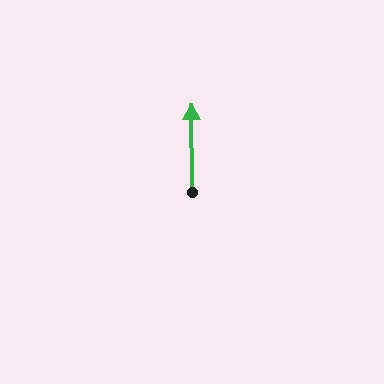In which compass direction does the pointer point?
North.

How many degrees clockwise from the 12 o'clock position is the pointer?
Approximately 360 degrees.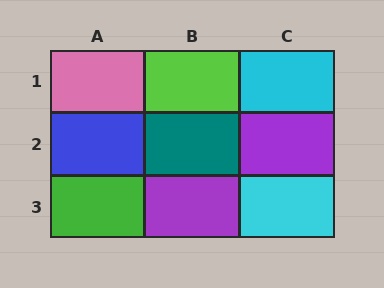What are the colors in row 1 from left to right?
Pink, lime, cyan.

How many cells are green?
1 cell is green.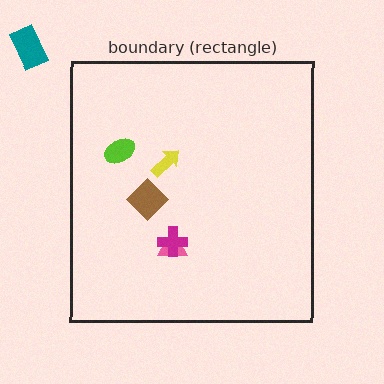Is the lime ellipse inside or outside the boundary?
Inside.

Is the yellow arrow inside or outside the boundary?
Inside.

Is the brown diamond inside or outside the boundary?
Inside.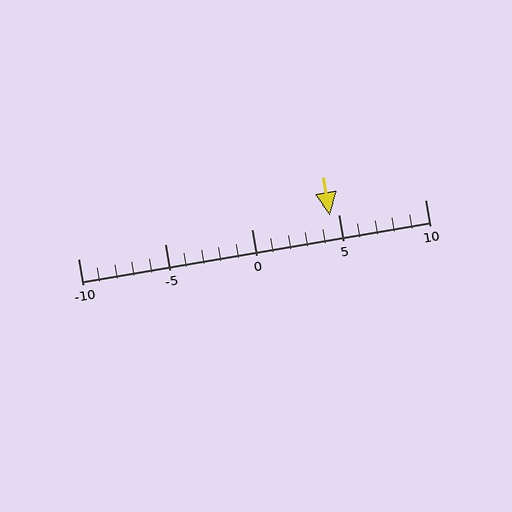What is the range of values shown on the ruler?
The ruler shows values from -10 to 10.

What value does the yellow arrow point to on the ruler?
The yellow arrow points to approximately 4.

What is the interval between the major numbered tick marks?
The major tick marks are spaced 5 units apart.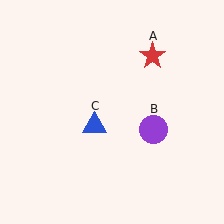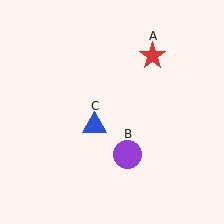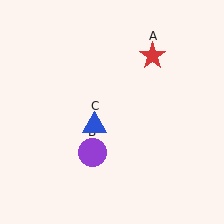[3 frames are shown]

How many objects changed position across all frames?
1 object changed position: purple circle (object B).